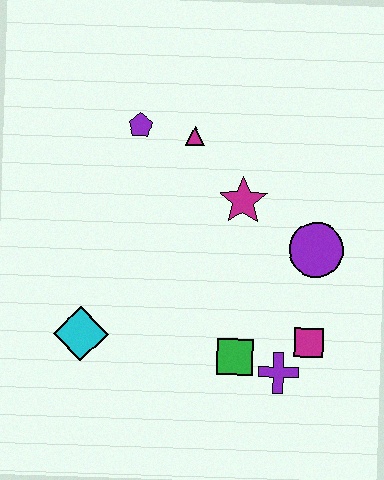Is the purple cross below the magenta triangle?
Yes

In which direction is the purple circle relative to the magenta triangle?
The purple circle is to the right of the magenta triangle.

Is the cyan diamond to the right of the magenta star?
No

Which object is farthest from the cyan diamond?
The purple circle is farthest from the cyan diamond.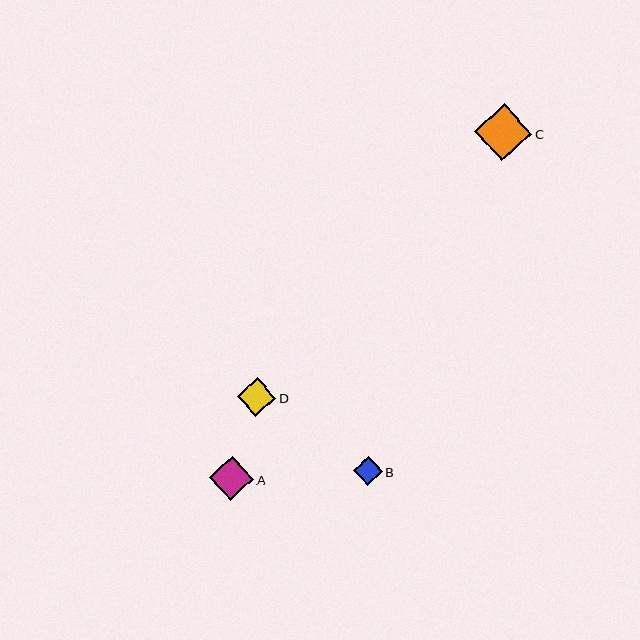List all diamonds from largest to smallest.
From largest to smallest: C, A, D, B.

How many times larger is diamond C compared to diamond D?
Diamond C is approximately 1.5 times the size of diamond D.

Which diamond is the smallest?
Diamond B is the smallest with a size of approximately 29 pixels.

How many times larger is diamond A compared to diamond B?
Diamond A is approximately 1.5 times the size of diamond B.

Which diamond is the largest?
Diamond C is the largest with a size of approximately 57 pixels.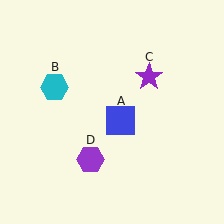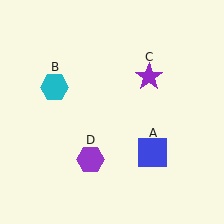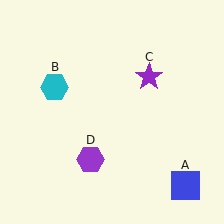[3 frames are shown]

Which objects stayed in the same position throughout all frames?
Cyan hexagon (object B) and purple star (object C) and purple hexagon (object D) remained stationary.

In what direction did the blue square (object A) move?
The blue square (object A) moved down and to the right.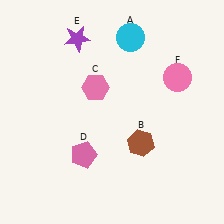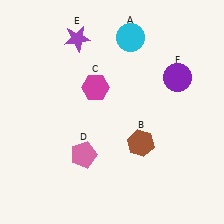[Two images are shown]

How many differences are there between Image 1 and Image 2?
There are 2 differences between the two images.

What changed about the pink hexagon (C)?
In Image 1, C is pink. In Image 2, it changed to magenta.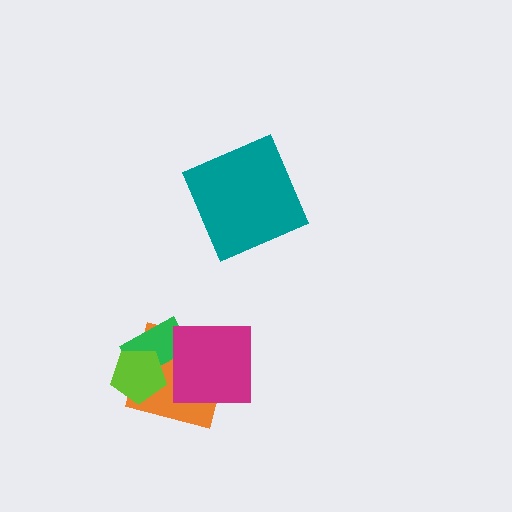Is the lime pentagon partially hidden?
No, no other shape covers it.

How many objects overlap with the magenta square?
2 objects overlap with the magenta square.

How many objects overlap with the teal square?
0 objects overlap with the teal square.